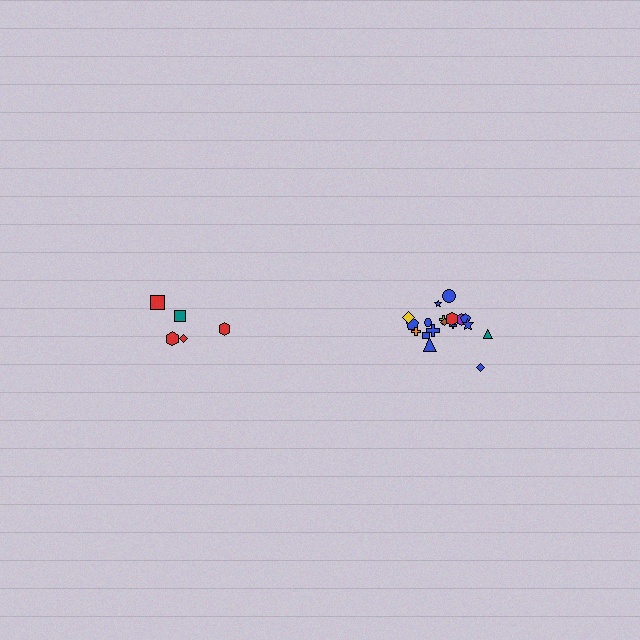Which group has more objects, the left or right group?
The right group.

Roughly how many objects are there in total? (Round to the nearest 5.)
Roughly 25 objects in total.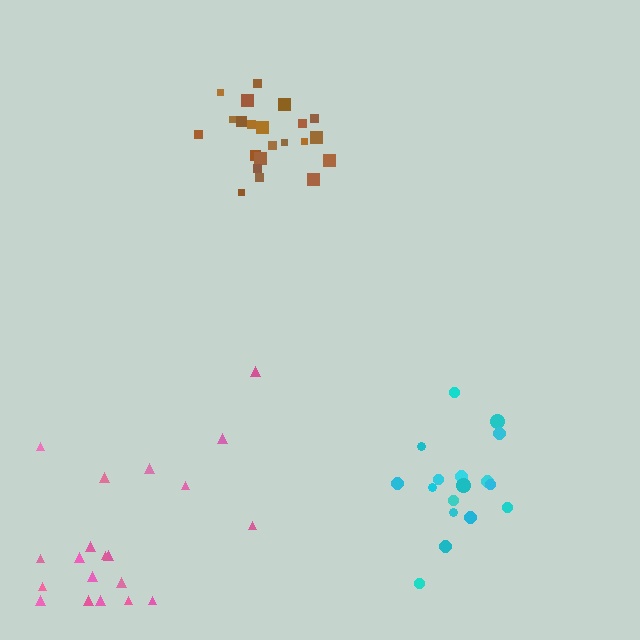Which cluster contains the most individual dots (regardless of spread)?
Brown (22).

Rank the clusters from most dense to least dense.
brown, cyan, pink.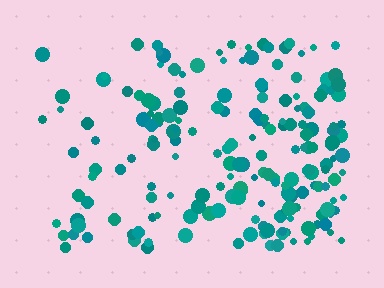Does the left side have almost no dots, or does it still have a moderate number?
Still a moderate number, just noticeably fewer than the right.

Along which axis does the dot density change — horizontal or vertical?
Horizontal.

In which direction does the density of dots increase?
From left to right, with the right side densest.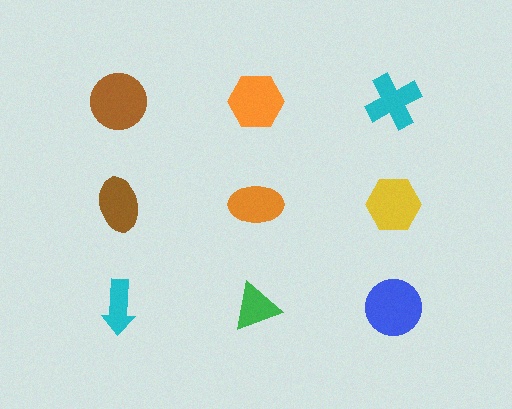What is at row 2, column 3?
A yellow hexagon.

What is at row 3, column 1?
A cyan arrow.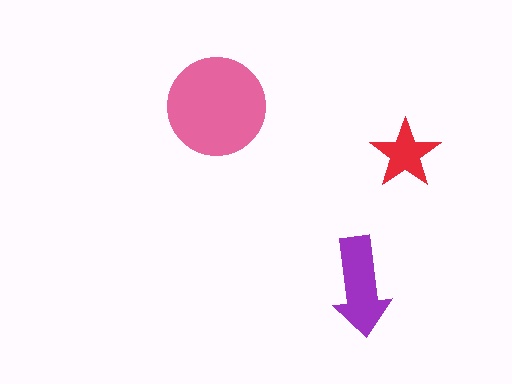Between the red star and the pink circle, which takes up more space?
The pink circle.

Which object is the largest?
The pink circle.